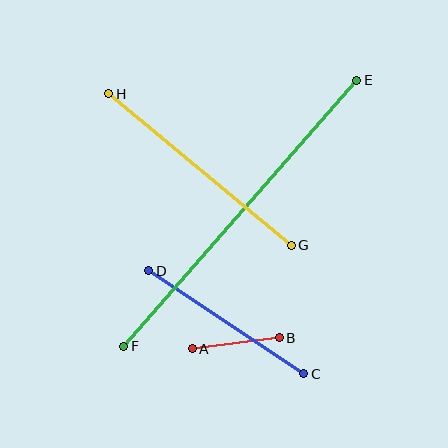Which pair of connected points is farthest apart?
Points E and F are farthest apart.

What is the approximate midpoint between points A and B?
The midpoint is at approximately (236, 343) pixels.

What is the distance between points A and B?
The distance is approximately 88 pixels.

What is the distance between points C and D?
The distance is approximately 186 pixels.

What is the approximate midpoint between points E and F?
The midpoint is at approximately (240, 213) pixels.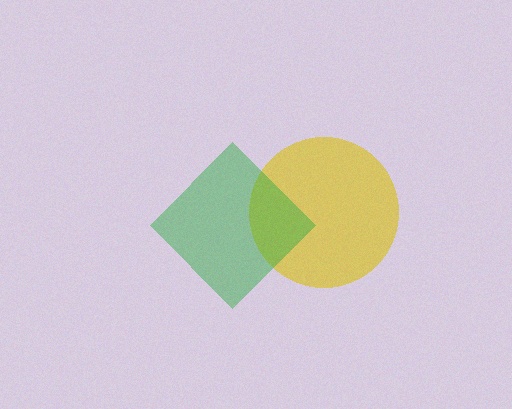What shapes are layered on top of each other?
The layered shapes are: a yellow circle, a green diamond.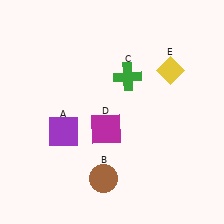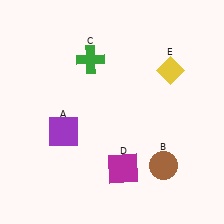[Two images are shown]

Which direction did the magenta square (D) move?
The magenta square (D) moved down.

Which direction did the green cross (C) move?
The green cross (C) moved left.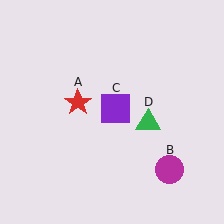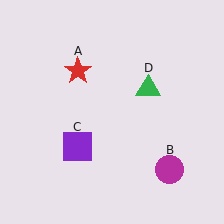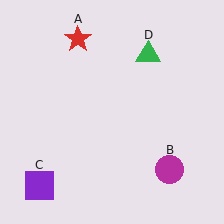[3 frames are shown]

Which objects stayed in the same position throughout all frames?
Magenta circle (object B) remained stationary.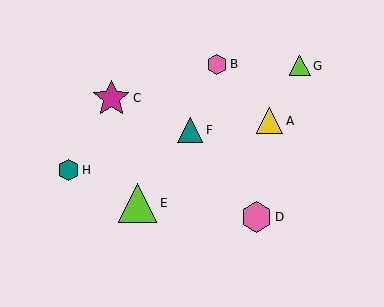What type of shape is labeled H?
Shape H is a teal hexagon.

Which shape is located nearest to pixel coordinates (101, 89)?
The magenta star (labeled C) at (111, 98) is nearest to that location.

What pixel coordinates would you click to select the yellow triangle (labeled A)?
Click at (269, 121) to select the yellow triangle A.